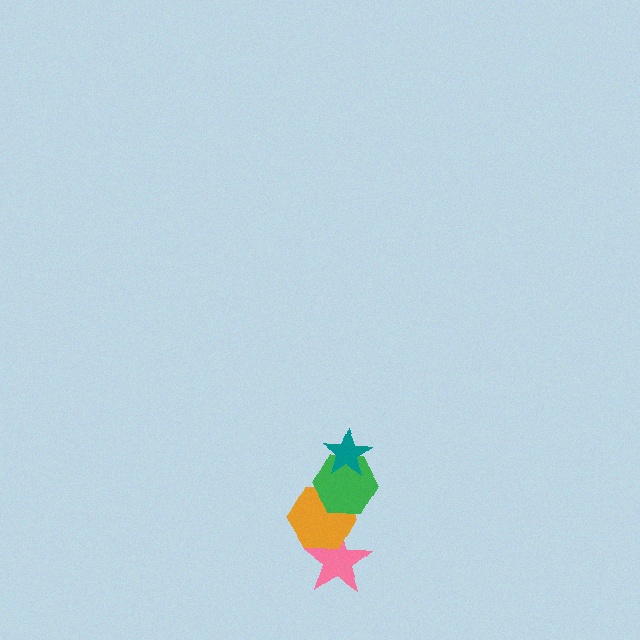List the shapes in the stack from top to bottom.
From top to bottom: the teal star, the green hexagon, the orange hexagon, the pink star.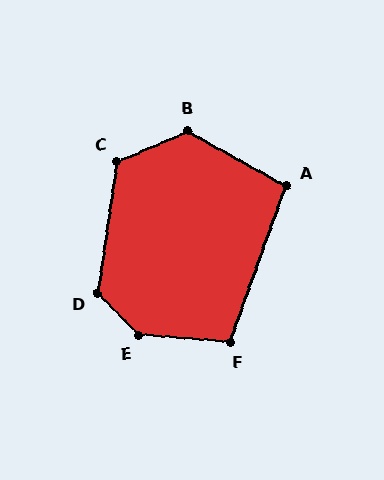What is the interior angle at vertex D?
Approximately 127 degrees (obtuse).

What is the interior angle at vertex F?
Approximately 105 degrees (obtuse).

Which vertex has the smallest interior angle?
A, at approximately 99 degrees.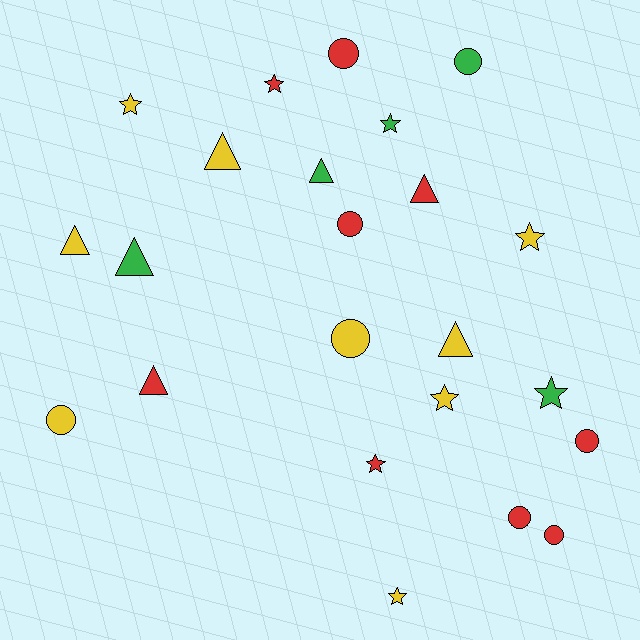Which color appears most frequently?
Yellow, with 9 objects.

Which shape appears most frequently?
Circle, with 8 objects.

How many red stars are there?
There are 2 red stars.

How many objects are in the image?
There are 23 objects.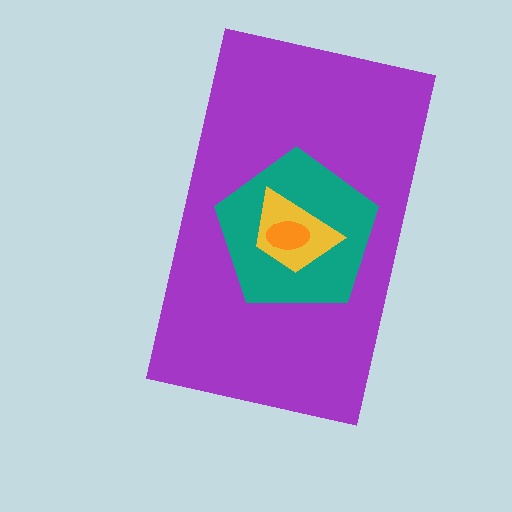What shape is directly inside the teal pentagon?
The yellow trapezoid.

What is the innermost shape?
The orange ellipse.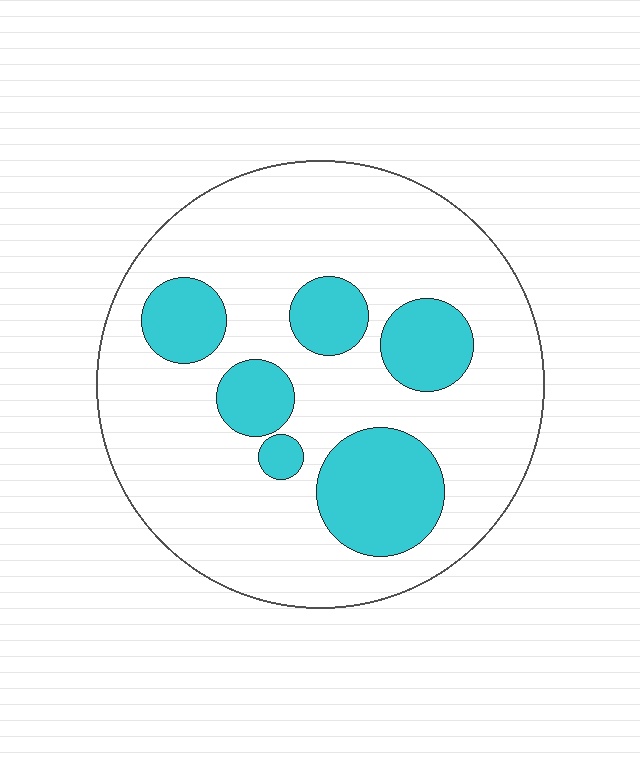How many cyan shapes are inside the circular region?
6.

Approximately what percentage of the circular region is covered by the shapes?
Approximately 25%.